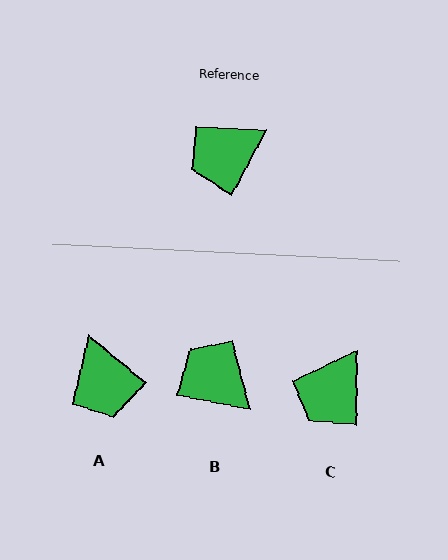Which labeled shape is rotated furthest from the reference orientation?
A, about 78 degrees away.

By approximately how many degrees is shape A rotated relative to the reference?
Approximately 78 degrees counter-clockwise.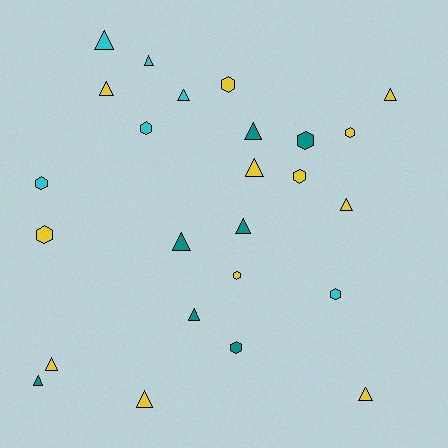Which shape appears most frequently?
Triangle, with 15 objects.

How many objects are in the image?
There are 25 objects.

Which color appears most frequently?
Yellow, with 12 objects.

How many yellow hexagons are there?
There are 5 yellow hexagons.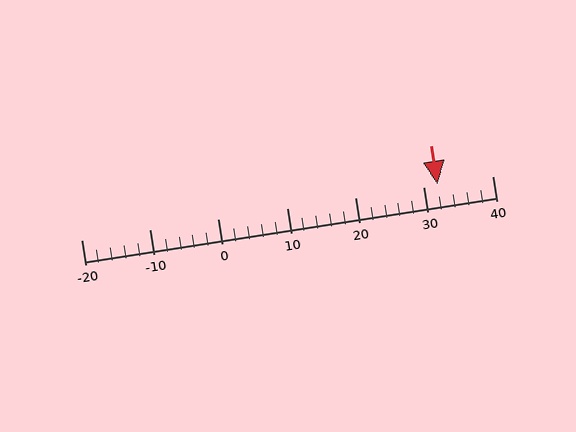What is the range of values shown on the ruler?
The ruler shows values from -20 to 40.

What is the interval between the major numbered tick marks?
The major tick marks are spaced 10 units apart.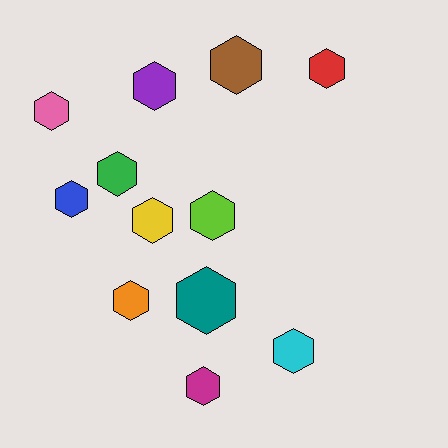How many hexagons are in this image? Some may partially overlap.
There are 12 hexagons.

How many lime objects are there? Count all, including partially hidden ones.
There is 1 lime object.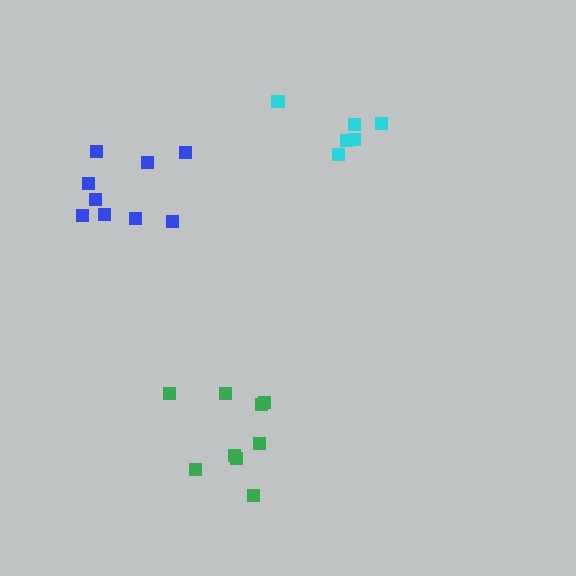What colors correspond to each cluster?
The clusters are colored: green, blue, cyan.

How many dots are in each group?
Group 1: 9 dots, Group 2: 9 dots, Group 3: 6 dots (24 total).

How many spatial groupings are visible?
There are 3 spatial groupings.